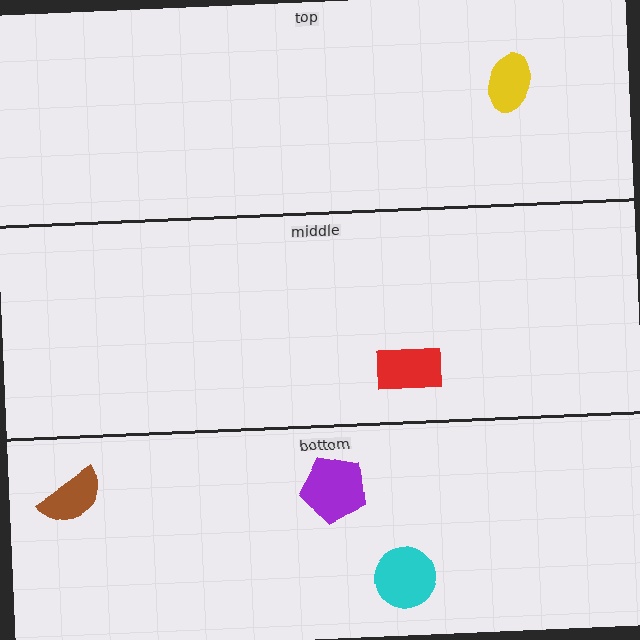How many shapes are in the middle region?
1.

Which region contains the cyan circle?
The bottom region.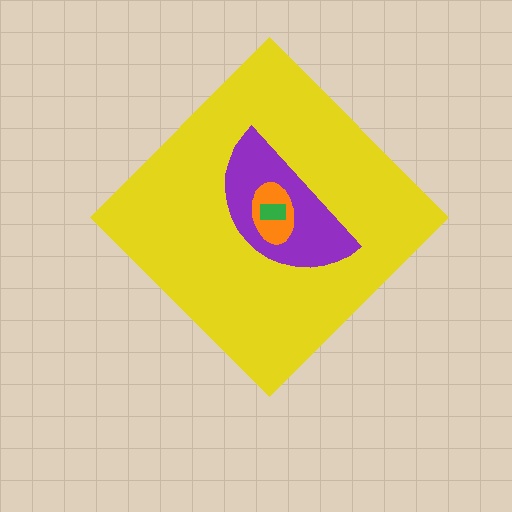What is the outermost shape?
The yellow diamond.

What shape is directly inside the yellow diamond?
The purple semicircle.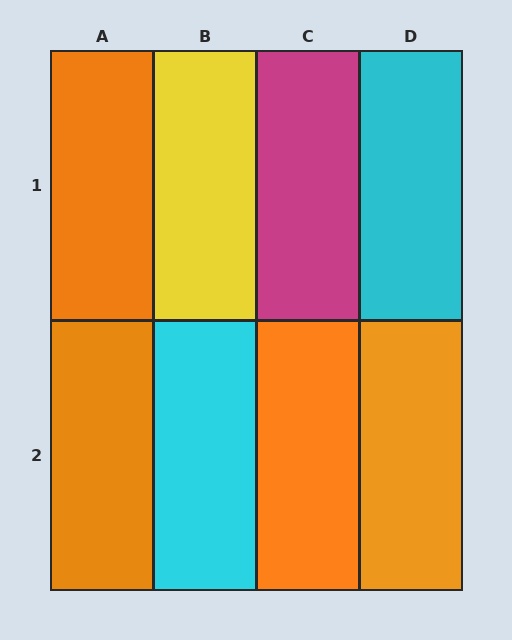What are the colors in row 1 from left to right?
Orange, yellow, magenta, cyan.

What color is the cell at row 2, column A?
Orange.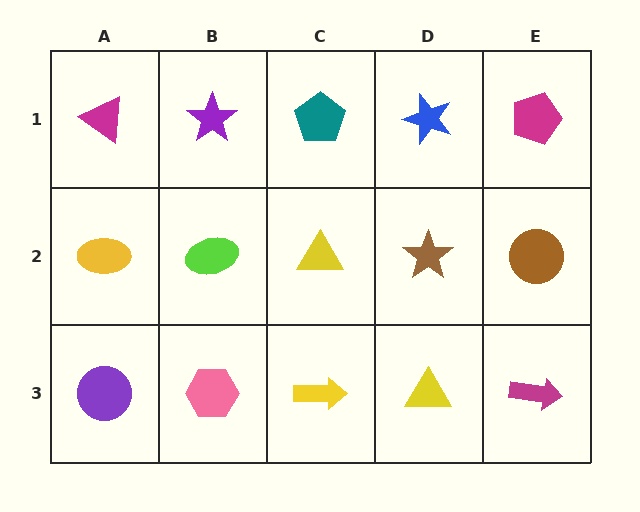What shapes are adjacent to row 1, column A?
A yellow ellipse (row 2, column A), a purple star (row 1, column B).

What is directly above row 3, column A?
A yellow ellipse.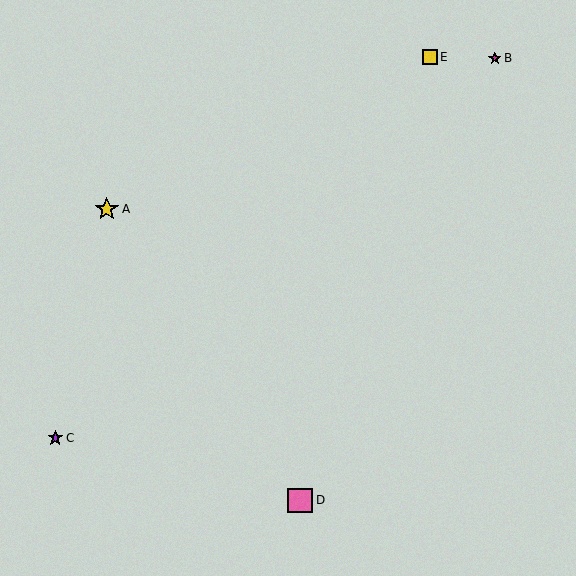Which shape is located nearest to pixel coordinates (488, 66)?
The magenta star (labeled B) at (495, 58) is nearest to that location.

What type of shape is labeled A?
Shape A is a yellow star.